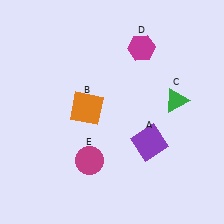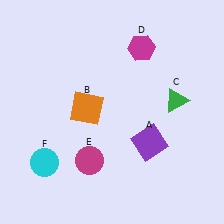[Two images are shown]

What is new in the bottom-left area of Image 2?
A cyan circle (F) was added in the bottom-left area of Image 2.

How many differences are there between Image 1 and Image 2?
There is 1 difference between the two images.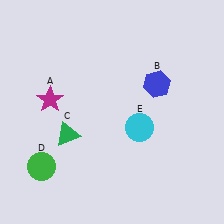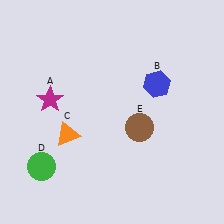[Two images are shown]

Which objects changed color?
C changed from green to orange. E changed from cyan to brown.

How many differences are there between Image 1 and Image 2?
There are 2 differences between the two images.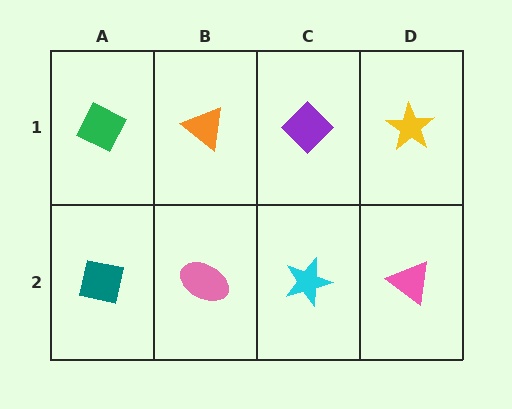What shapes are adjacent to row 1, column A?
A teal square (row 2, column A), an orange triangle (row 1, column B).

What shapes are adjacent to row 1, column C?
A cyan star (row 2, column C), an orange triangle (row 1, column B), a yellow star (row 1, column D).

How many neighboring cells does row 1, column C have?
3.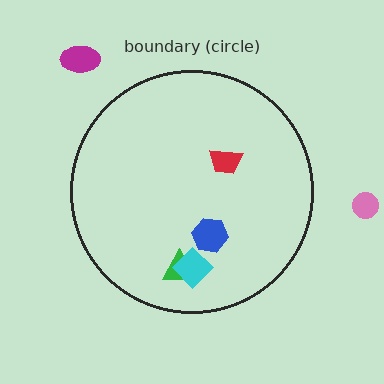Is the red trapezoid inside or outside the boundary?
Inside.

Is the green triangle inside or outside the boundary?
Inside.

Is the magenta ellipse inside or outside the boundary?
Outside.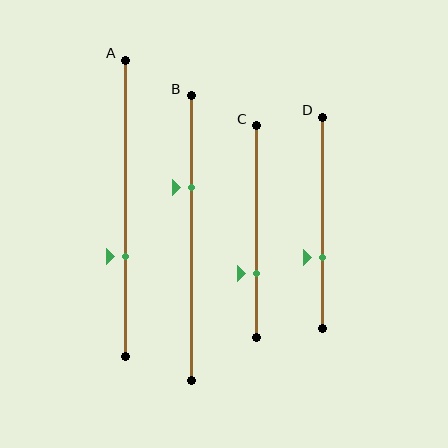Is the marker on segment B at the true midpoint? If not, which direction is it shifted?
No, the marker on segment B is shifted upward by about 18% of the segment length.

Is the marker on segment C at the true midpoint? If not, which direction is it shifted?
No, the marker on segment C is shifted downward by about 20% of the segment length.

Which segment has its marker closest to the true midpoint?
Segment A has its marker closest to the true midpoint.